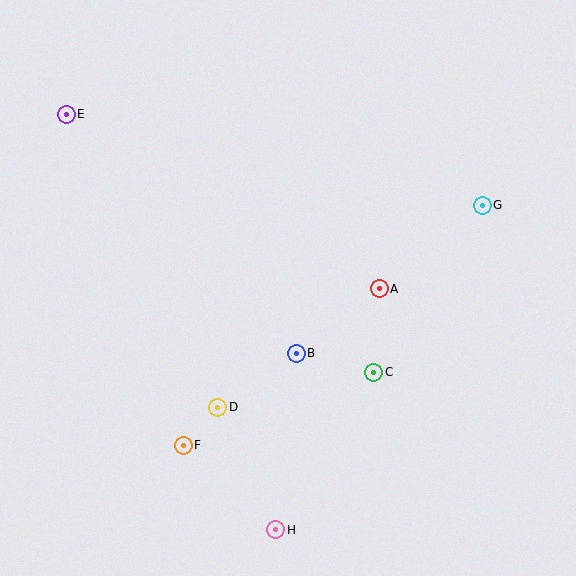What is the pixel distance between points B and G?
The distance between B and G is 238 pixels.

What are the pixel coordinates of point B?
Point B is at (296, 353).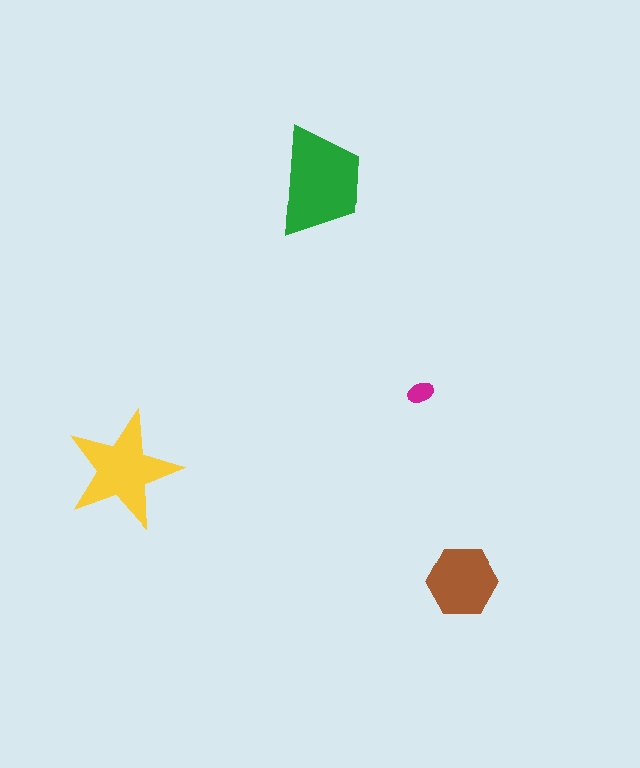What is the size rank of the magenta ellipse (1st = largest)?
4th.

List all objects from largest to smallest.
The green trapezoid, the yellow star, the brown hexagon, the magenta ellipse.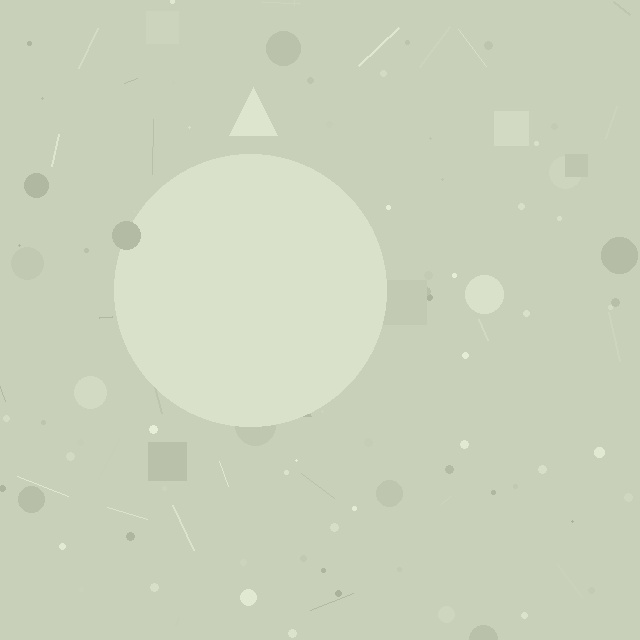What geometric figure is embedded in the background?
A circle is embedded in the background.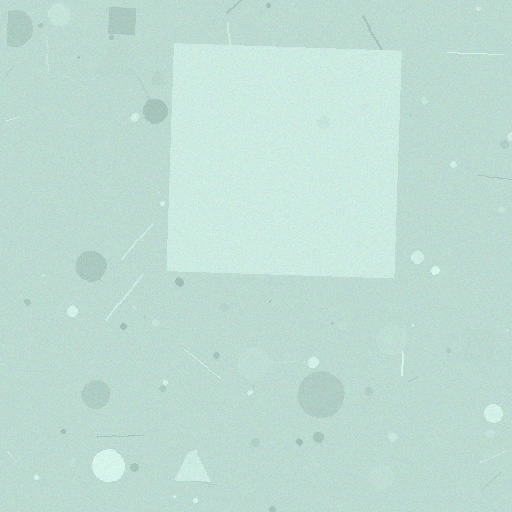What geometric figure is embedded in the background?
A square is embedded in the background.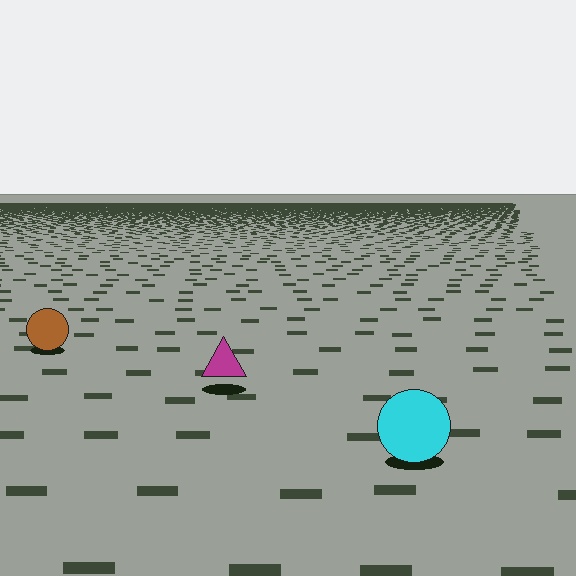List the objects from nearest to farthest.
From nearest to farthest: the cyan circle, the magenta triangle, the brown circle.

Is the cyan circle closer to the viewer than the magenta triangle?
Yes. The cyan circle is closer — you can tell from the texture gradient: the ground texture is coarser near it.